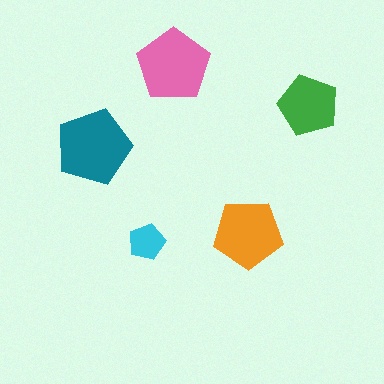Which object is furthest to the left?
The teal pentagon is leftmost.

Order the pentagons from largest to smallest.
the teal one, the pink one, the orange one, the green one, the cyan one.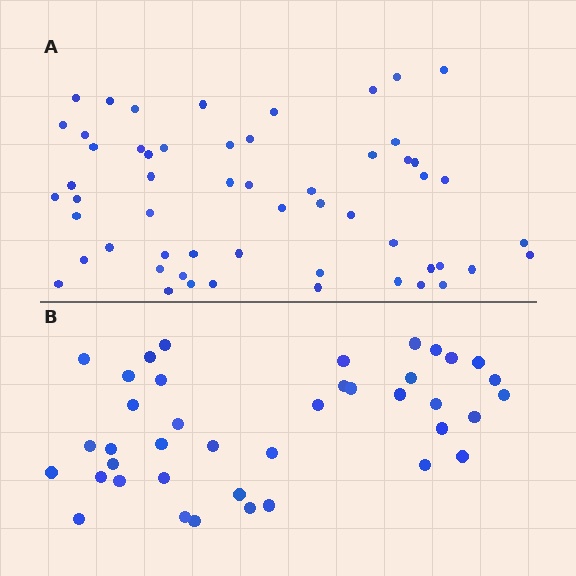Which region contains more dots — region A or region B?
Region A (the top region) has more dots.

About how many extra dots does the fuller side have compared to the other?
Region A has approximately 15 more dots than region B.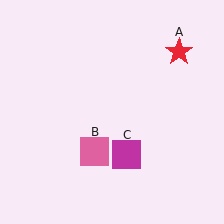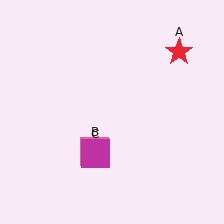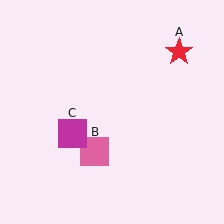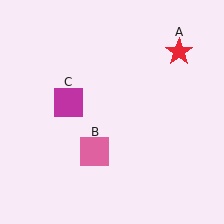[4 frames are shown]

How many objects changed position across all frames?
1 object changed position: magenta square (object C).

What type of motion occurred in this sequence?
The magenta square (object C) rotated clockwise around the center of the scene.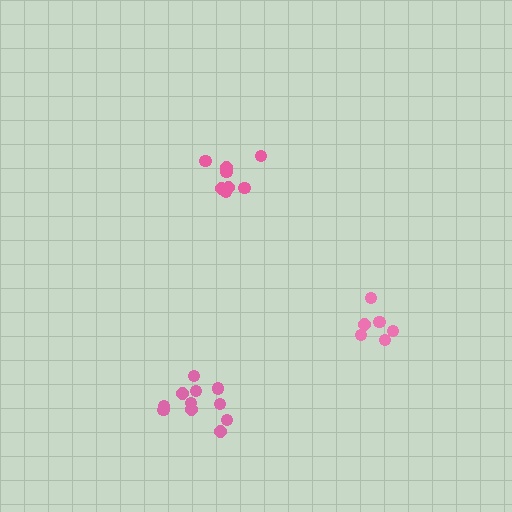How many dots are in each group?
Group 1: 6 dots, Group 2: 8 dots, Group 3: 11 dots (25 total).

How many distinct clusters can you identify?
There are 3 distinct clusters.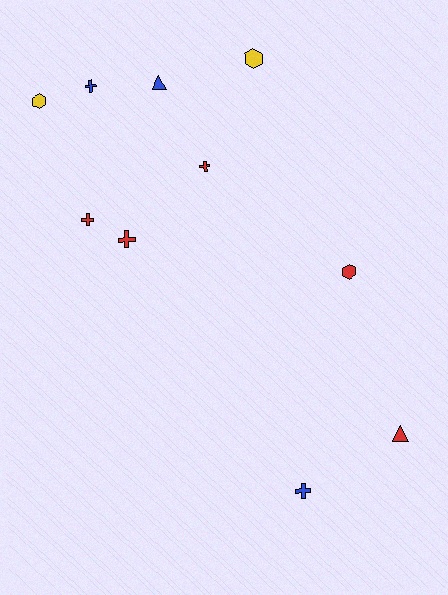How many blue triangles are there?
There is 1 blue triangle.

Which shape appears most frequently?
Cross, with 5 objects.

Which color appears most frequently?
Red, with 5 objects.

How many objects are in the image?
There are 10 objects.